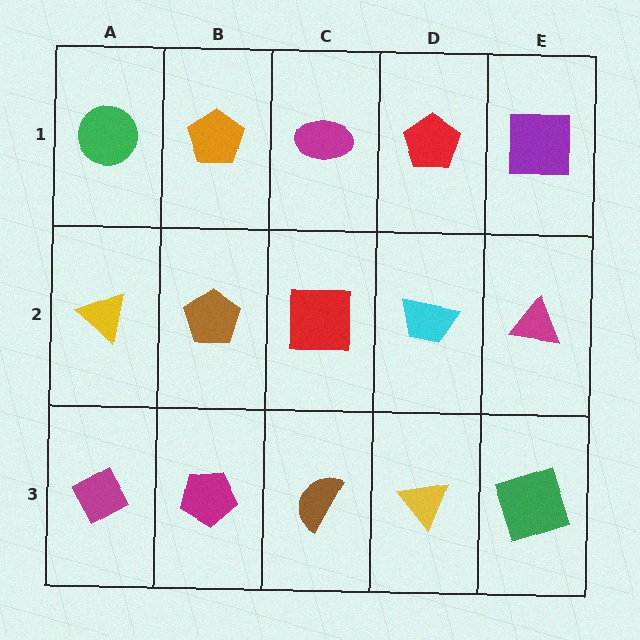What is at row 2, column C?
A red square.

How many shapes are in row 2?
5 shapes.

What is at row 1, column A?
A green circle.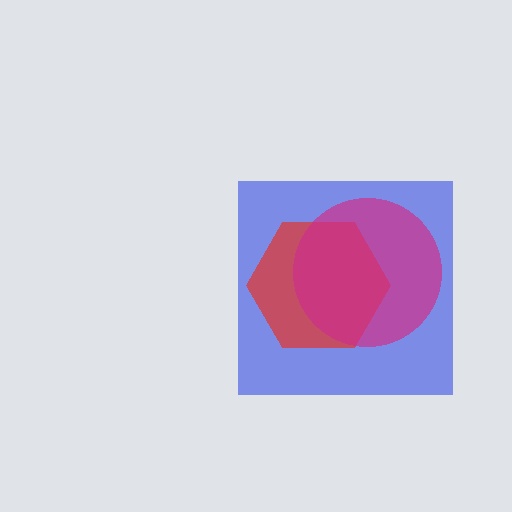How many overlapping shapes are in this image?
There are 3 overlapping shapes in the image.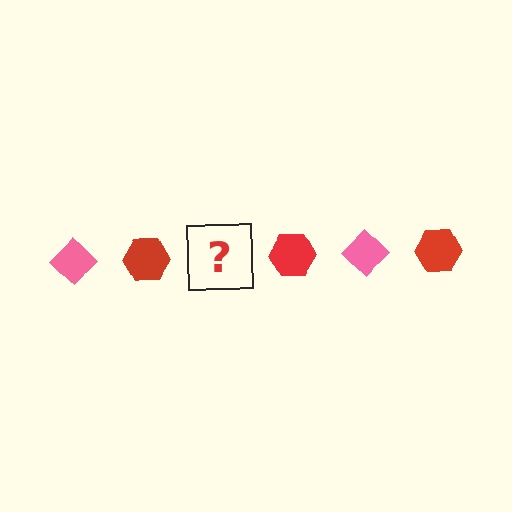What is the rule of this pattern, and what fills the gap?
The rule is that the pattern alternates between pink diamond and red hexagon. The gap should be filled with a pink diamond.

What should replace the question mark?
The question mark should be replaced with a pink diamond.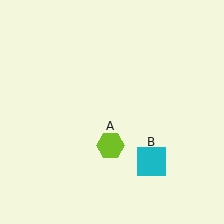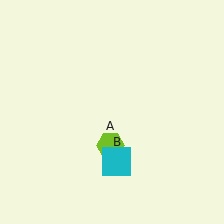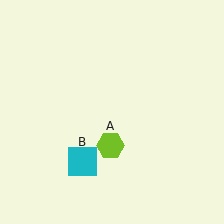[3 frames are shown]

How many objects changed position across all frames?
1 object changed position: cyan square (object B).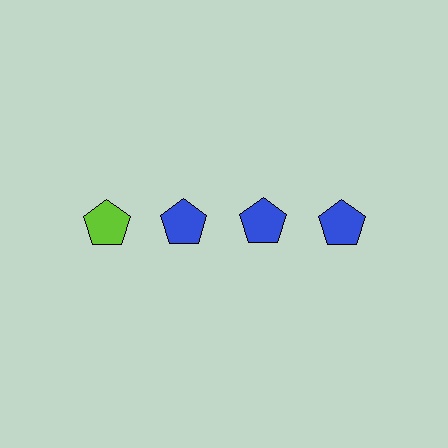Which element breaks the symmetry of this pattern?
The lime pentagon in the top row, leftmost column breaks the symmetry. All other shapes are blue pentagons.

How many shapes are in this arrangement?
There are 4 shapes arranged in a grid pattern.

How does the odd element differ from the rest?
It has a different color: lime instead of blue.